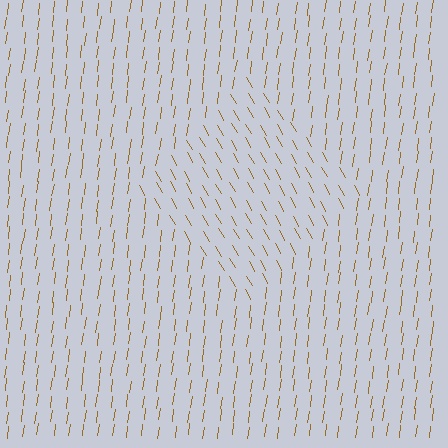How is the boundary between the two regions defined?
The boundary is defined purely by a change in line orientation (approximately 37 degrees difference). All lines are the same color and thickness.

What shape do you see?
I see a diamond.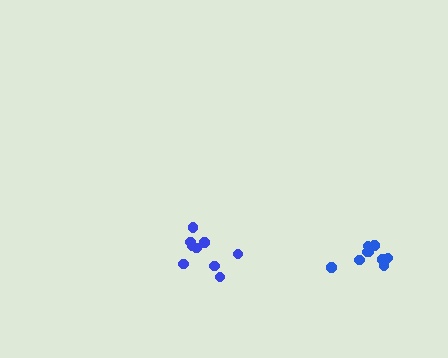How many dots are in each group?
Group 1: 9 dots, Group 2: 9 dots (18 total).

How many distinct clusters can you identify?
There are 2 distinct clusters.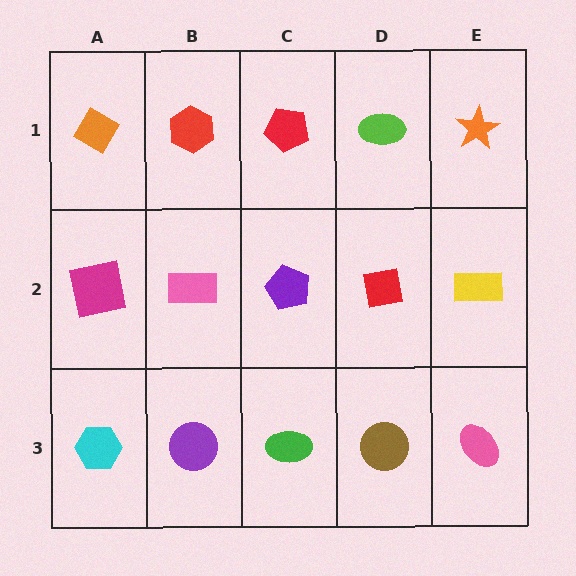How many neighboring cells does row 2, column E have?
3.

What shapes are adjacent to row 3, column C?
A purple pentagon (row 2, column C), a purple circle (row 3, column B), a brown circle (row 3, column D).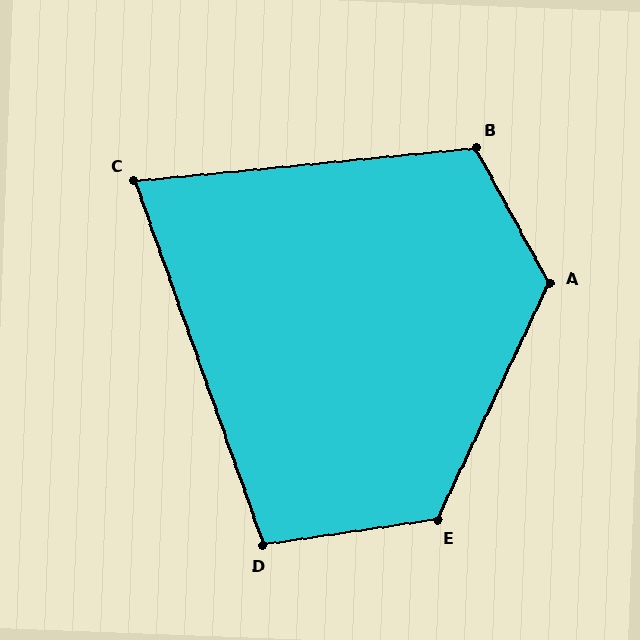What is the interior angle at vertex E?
Approximately 123 degrees (obtuse).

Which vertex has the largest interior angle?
A, at approximately 126 degrees.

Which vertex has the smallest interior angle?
C, at approximately 76 degrees.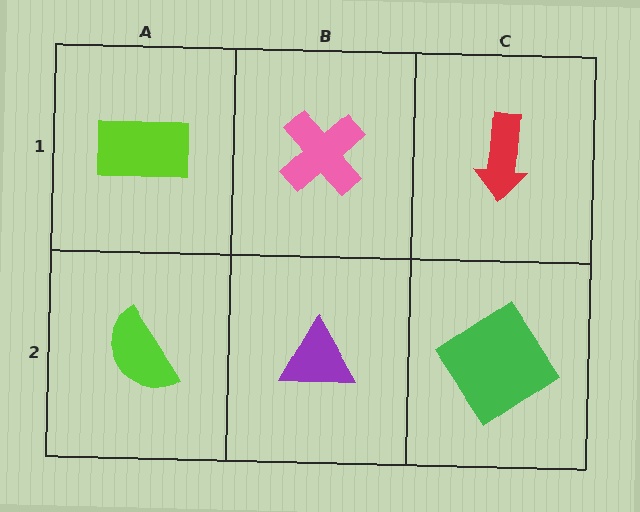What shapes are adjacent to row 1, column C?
A green diamond (row 2, column C), a pink cross (row 1, column B).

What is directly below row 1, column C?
A green diamond.